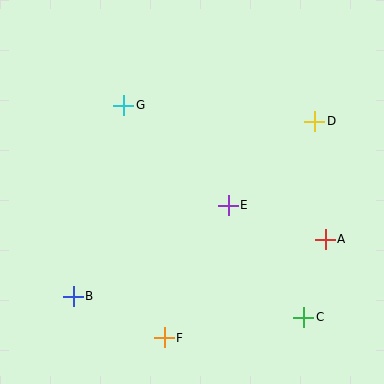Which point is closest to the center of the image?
Point E at (228, 205) is closest to the center.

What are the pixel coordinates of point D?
Point D is at (315, 121).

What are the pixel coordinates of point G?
Point G is at (124, 105).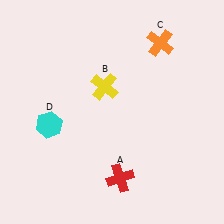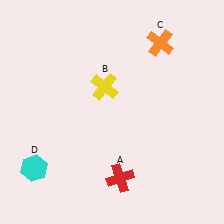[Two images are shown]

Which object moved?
The cyan hexagon (D) moved down.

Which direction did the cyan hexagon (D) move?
The cyan hexagon (D) moved down.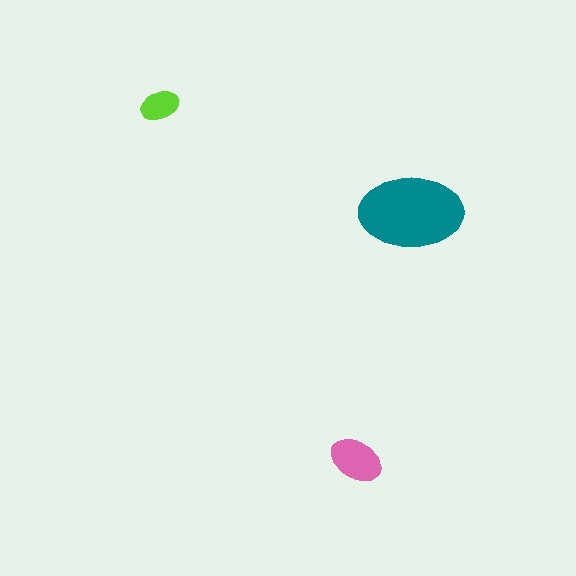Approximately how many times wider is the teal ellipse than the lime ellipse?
About 2.5 times wider.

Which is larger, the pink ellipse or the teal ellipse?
The teal one.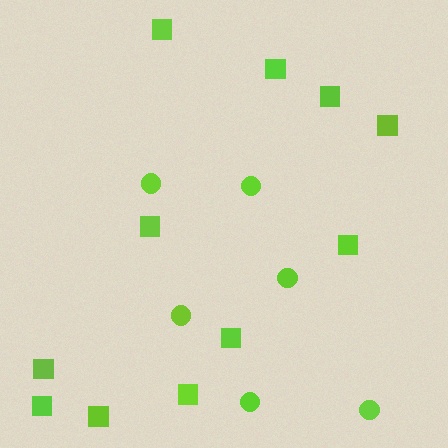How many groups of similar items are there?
There are 2 groups: one group of squares (11) and one group of circles (6).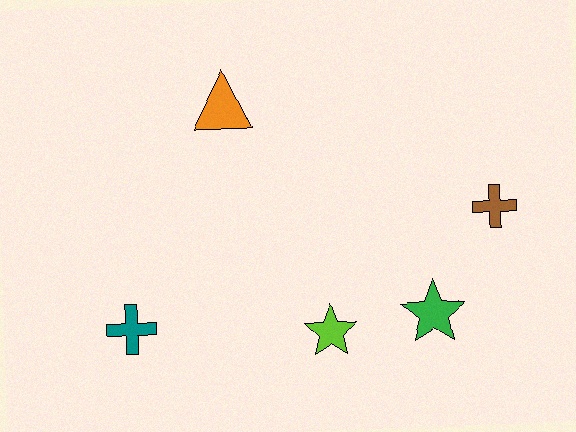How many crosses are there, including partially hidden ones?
There are 2 crosses.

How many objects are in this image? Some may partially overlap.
There are 5 objects.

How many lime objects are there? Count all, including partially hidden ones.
There is 1 lime object.